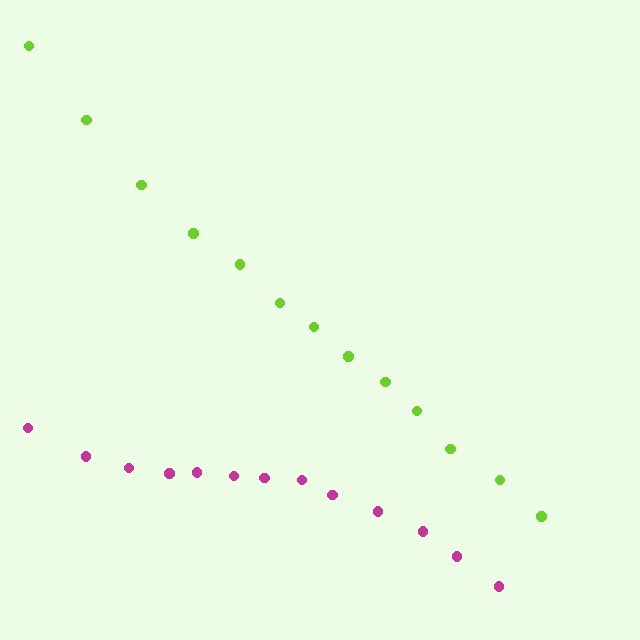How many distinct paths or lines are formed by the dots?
There are 2 distinct paths.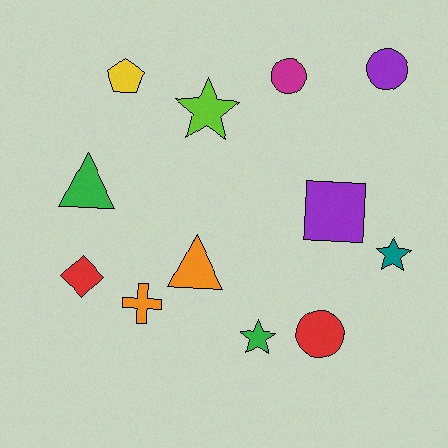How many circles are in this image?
There are 3 circles.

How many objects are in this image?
There are 12 objects.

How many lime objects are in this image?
There is 1 lime object.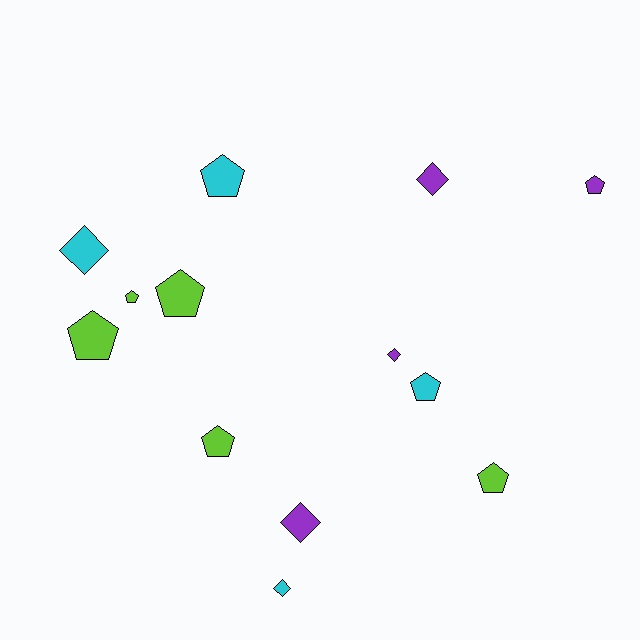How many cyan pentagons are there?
There are 2 cyan pentagons.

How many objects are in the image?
There are 13 objects.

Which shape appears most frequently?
Pentagon, with 8 objects.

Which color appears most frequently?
Lime, with 5 objects.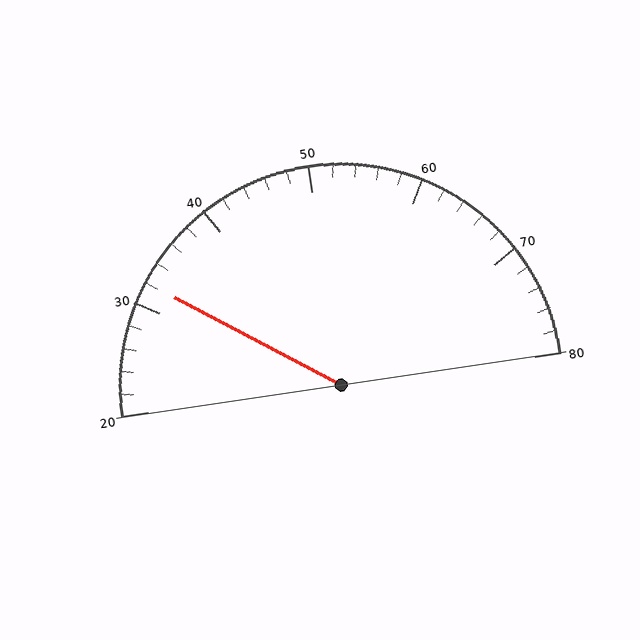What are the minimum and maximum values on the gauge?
The gauge ranges from 20 to 80.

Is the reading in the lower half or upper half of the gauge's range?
The reading is in the lower half of the range (20 to 80).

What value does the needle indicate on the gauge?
The needle indicates approximately 32.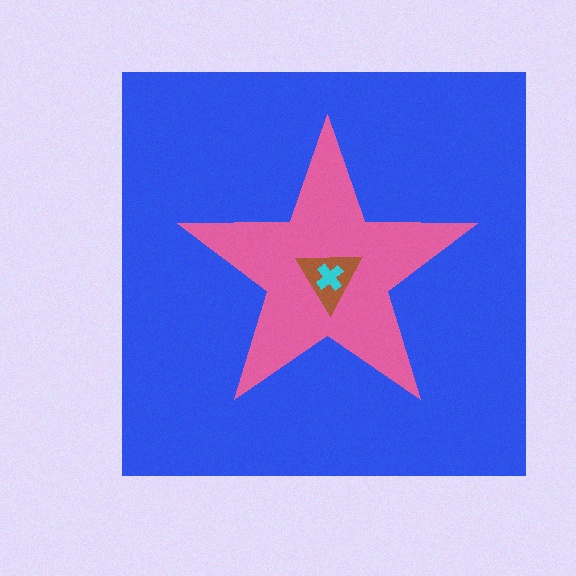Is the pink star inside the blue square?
Yes.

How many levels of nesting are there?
4.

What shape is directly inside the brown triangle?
The cyan cross.